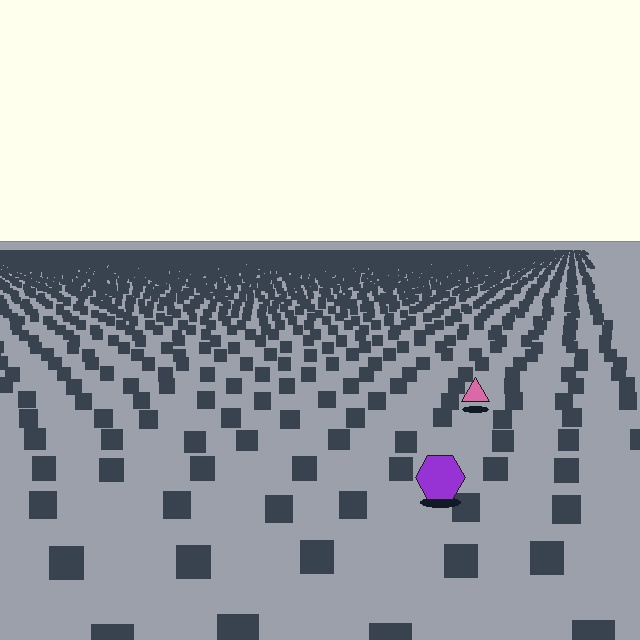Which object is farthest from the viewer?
The pink triangle is farthest from the viewer. It appears smaller and the ground texture around it is denser.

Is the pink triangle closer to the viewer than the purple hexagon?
No. The purple hexagon is closer — you can tell from the texture gradient: the ground texture is coarser near it.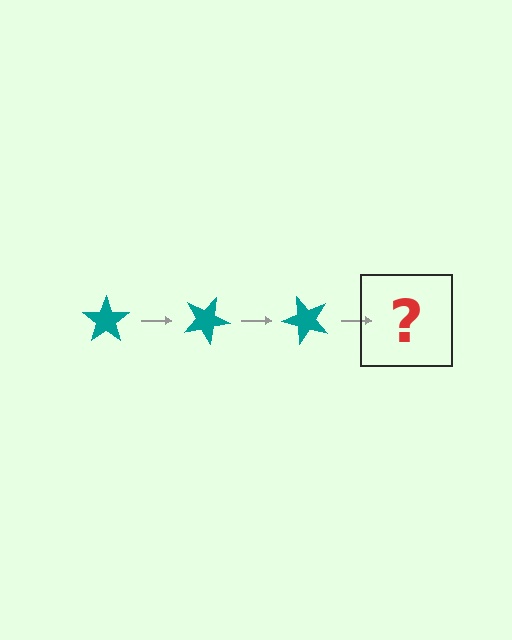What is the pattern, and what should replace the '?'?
The pattern is that the star rotates 25 degrees each step. The '?' should be a teal star rotated 75 degrees.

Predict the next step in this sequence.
The next step is a teal star rotated 75 degrees.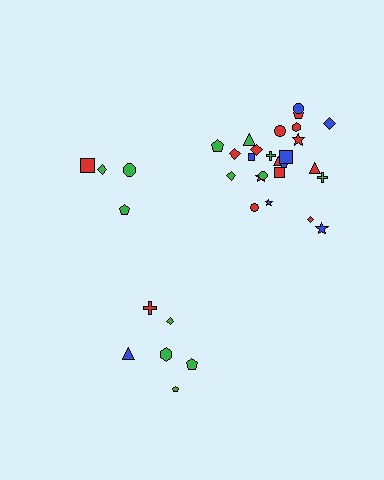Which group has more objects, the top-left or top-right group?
The top-right group.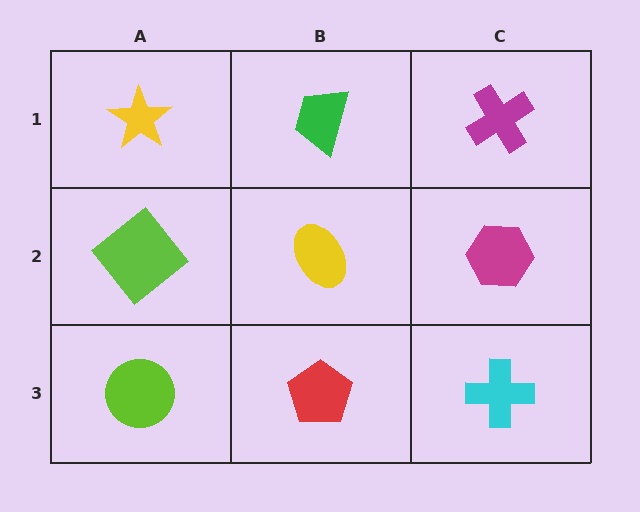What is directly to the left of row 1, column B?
A yellow star.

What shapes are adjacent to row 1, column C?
A magenta hexagon (row 2, column C), a green trapezoid (row 1, column B).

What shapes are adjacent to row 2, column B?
A green trapezoid (row 1, column B), a red pentagon (row 3, column B), a lime diamond (row 2, column A), a magenta hexagon (row 2, column C).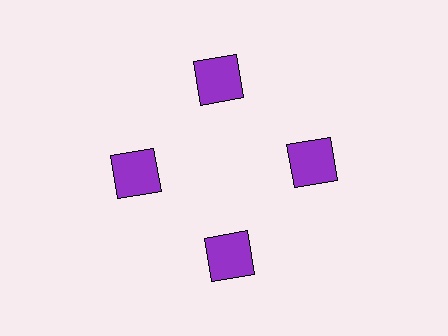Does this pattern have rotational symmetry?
Yes, this pattern has 4-fold rotational symmetry. It looks the same after rotating 90 degrees around the center.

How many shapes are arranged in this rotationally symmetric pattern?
There are 4 shapes, arranged in 4 groups of 1.